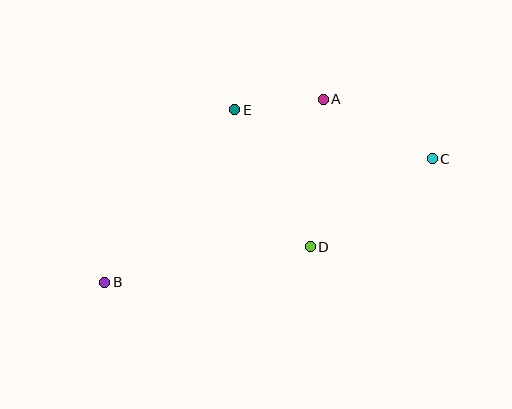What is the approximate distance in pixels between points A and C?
The distance between A and C is approximately 124 pixels.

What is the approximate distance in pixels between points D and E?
The distance between D and E is approximately 156 pixels.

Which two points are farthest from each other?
Points B and C are farthest from each other.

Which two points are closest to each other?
Points A and E are closest to each other.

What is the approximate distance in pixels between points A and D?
The distance between A and D is approximately 148 pixels.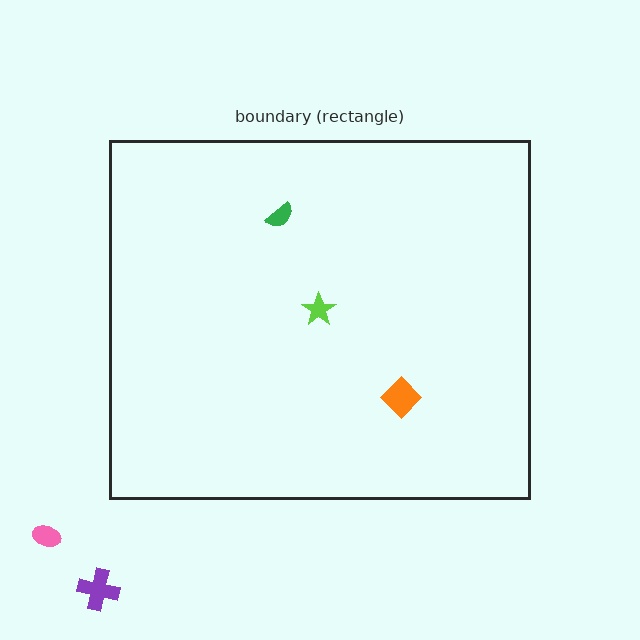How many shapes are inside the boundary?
3 inside, 2 outside.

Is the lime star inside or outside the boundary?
Inside.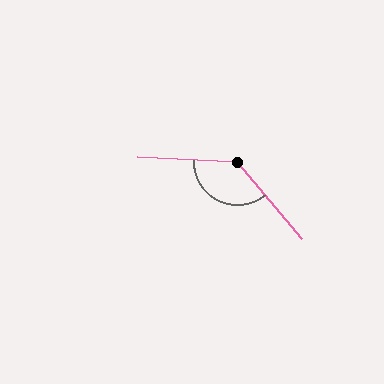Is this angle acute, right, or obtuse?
It is obtuse.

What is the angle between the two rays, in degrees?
Approximately 133 degrees.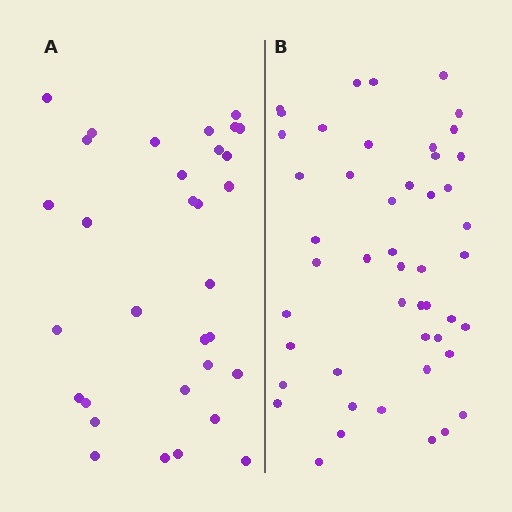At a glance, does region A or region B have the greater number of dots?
Region B (the right region) has more dots.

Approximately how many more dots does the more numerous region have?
Region B has approximately 15 more dots than region A.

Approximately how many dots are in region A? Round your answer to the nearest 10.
About 30 dots. (The exact count is 32, which rounds to 30.)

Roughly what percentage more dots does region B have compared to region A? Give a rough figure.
About 50% more.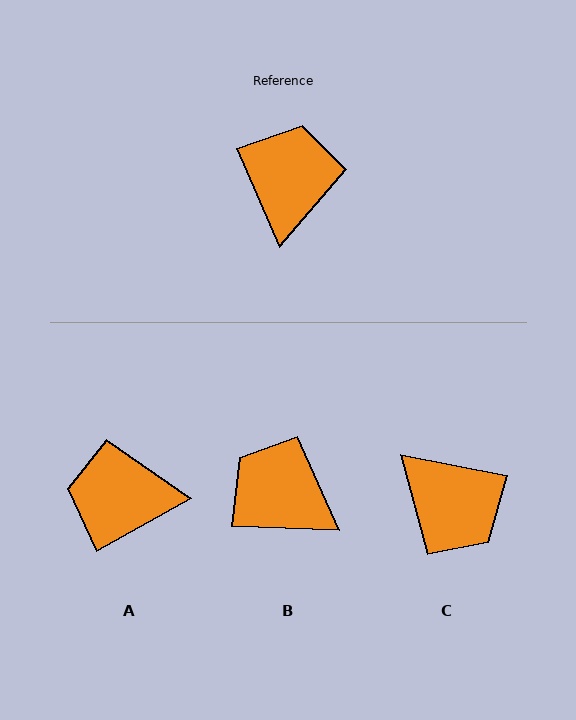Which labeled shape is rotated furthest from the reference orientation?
C, about 125 degrees away.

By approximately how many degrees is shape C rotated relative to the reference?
Approximately 125 degrees clockwise.